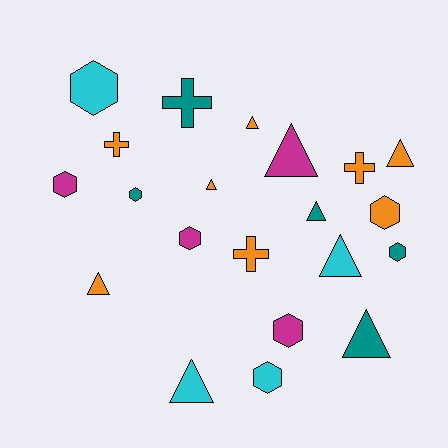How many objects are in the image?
There are 21 objects.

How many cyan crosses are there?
There are no cyan crosses.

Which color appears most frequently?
Orange, with 8 objects.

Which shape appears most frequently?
Triangle, with 9 objects.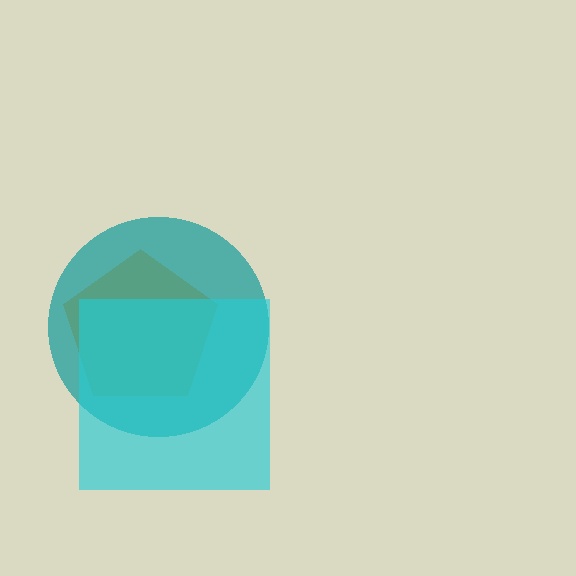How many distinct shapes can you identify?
There are 3 distinct shapes: an orange pentagon, a teal circle, a cyan square.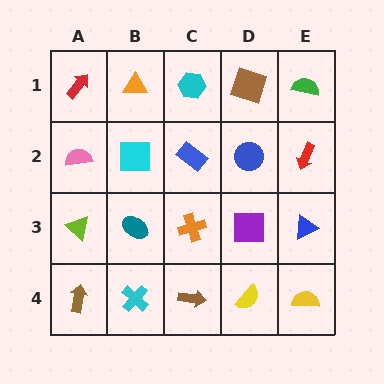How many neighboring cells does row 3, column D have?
4.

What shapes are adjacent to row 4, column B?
A teal ellipse (row 3, column B), a brown arrow (row 4, column A), a brown arrow (row 4, column C).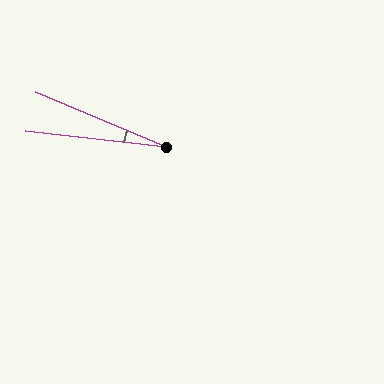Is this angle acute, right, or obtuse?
It is acute.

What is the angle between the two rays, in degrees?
Approximately 16 degrees.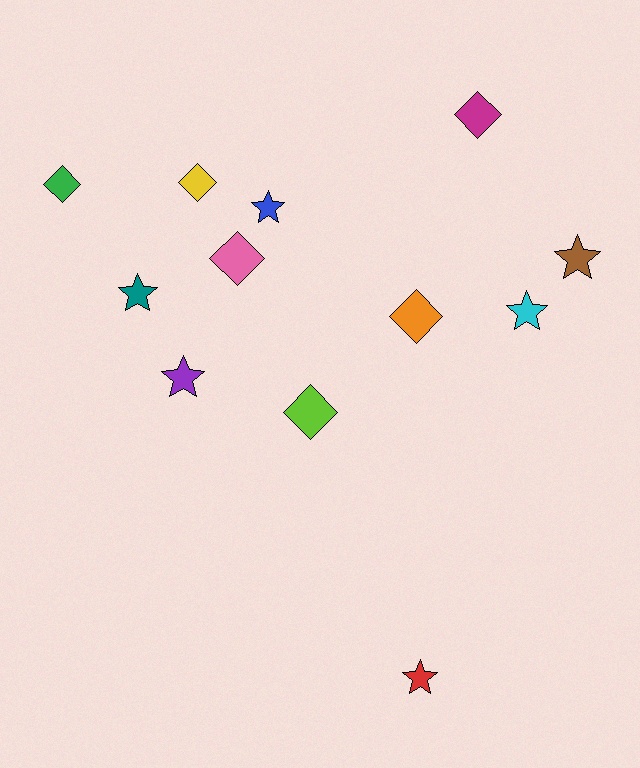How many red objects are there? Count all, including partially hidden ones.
There is 1 red object.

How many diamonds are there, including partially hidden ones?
There are 6 diamonds.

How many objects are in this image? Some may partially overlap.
There are 12 objects.